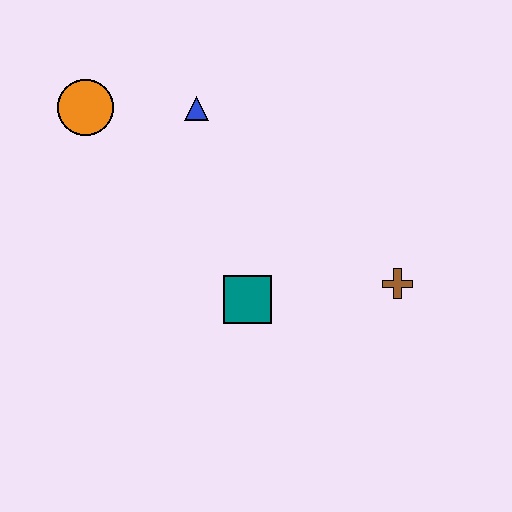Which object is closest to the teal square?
The brown cross is closest to the teal square.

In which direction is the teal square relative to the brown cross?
The teal square is to the left of the brown cross.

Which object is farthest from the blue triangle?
The brown cross is farthest from the blue triangle.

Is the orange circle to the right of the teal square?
No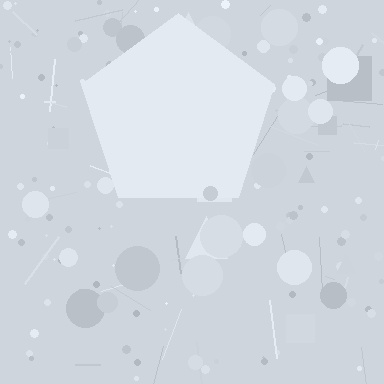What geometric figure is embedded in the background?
A pentagon is embedded in the background.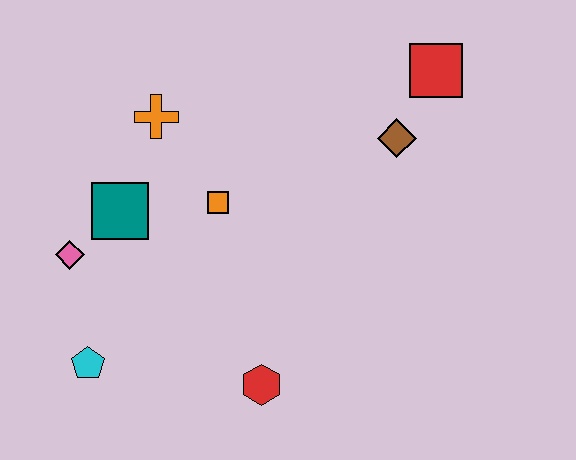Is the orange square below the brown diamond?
Yes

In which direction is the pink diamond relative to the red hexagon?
The pink diamond is to the left of the red hexagon.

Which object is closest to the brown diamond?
The red square is closest to the brown diamond.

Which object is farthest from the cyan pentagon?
The red square is farthest from the cyan pentagon.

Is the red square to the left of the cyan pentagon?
No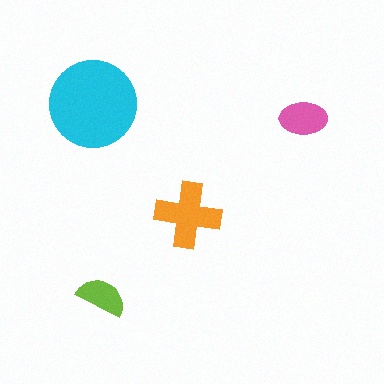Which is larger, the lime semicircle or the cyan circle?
The cyan circle.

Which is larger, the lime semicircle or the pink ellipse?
The pink ellipse.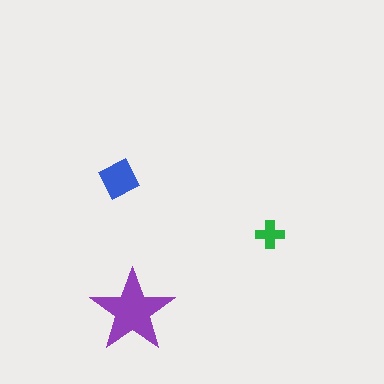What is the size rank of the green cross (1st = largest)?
3rd.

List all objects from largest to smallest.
The purple star, the blue diamond, the green cross.